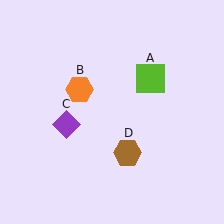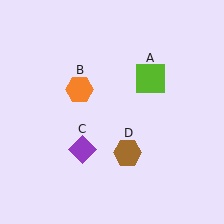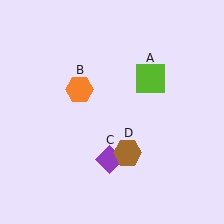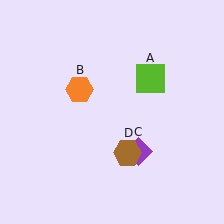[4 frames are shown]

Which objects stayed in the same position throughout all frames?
Lime square (object A) and orange hexagon (object B) and brown hexagon (object D) remained stationary.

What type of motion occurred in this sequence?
The purple diamond (object C) rotated counterclockwise around the center of the scene.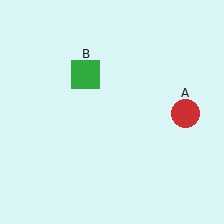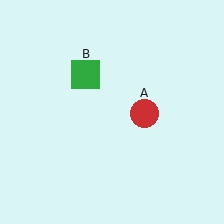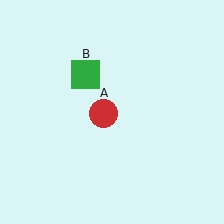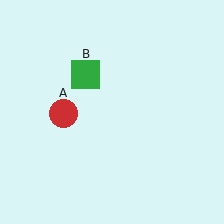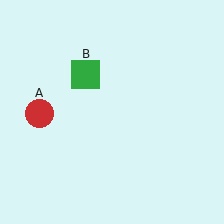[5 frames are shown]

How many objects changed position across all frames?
1 object changed position: red circle (object A).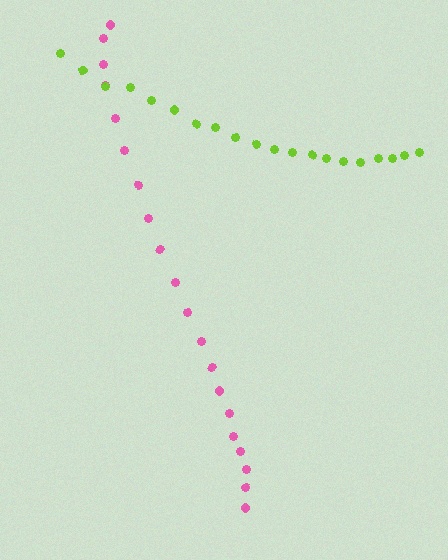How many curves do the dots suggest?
There are 2 distinct paths.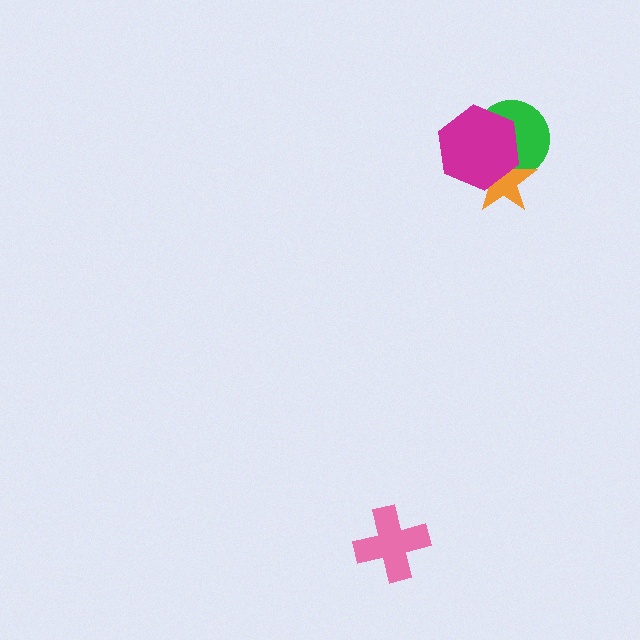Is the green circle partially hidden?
Yes, it is partially covered by another shape.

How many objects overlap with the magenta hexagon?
2 objects overlap with the magenta hexagon.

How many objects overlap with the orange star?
2 objects overlap with the orange star.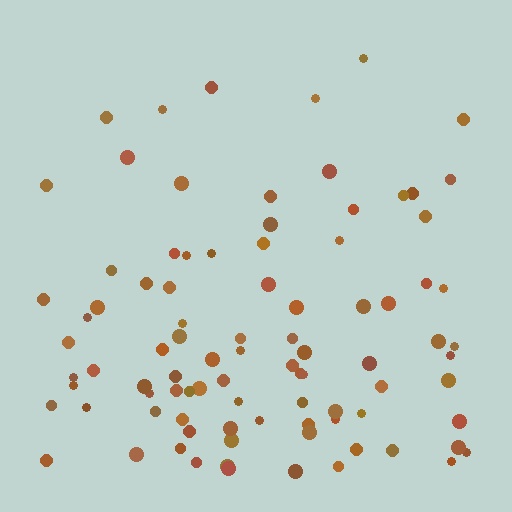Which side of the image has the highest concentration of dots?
The bottom.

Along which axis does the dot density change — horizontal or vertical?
Vertical.